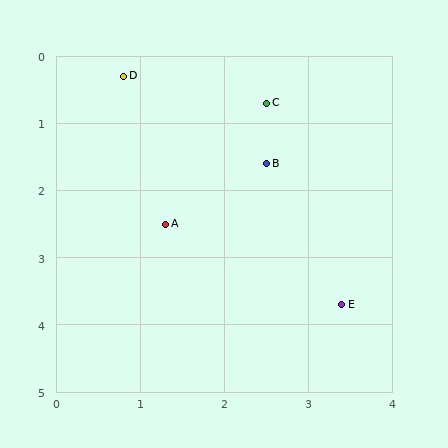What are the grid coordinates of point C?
Point C is at approximately (2.5, 0.7).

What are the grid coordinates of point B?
Point B is at approximately (2.5, 1.6).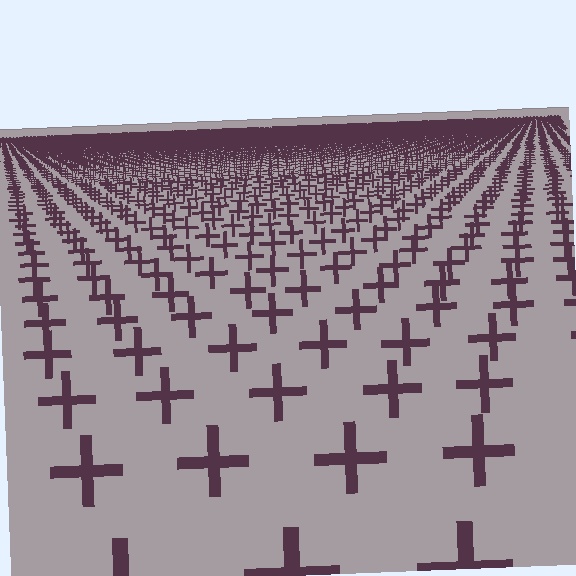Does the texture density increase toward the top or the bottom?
Density increases toward the top.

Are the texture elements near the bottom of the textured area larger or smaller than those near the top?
Larger. Near the bottom, elements are closer to the viewer and appear at a bigger on-screen size.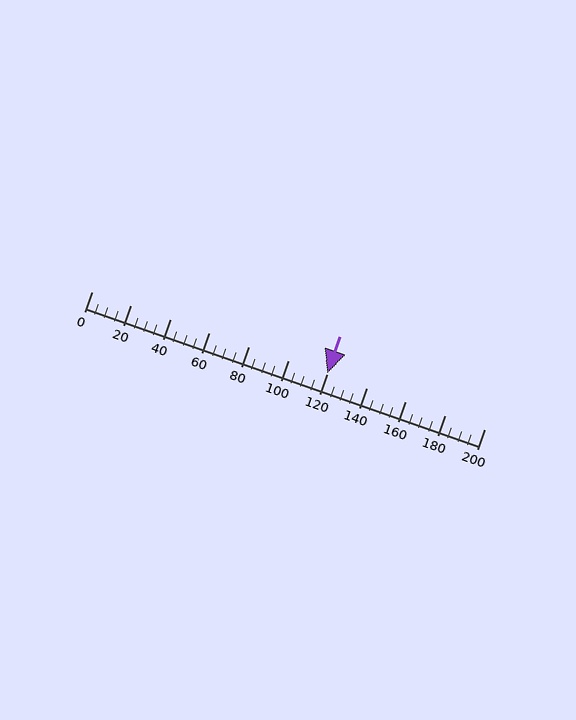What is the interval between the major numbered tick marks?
The major tick marks are spaced 20 units apart.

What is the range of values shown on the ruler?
The ruler shows values from 0 to 200.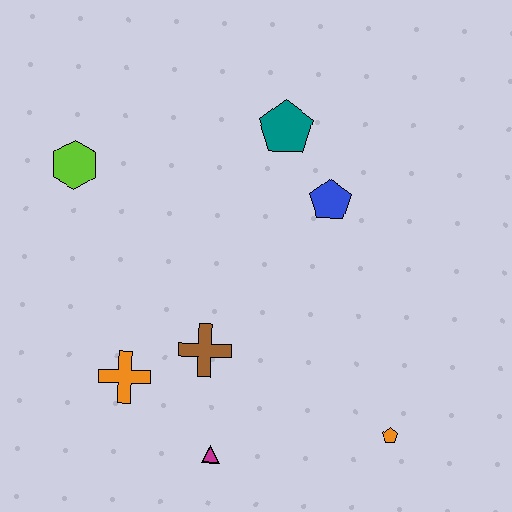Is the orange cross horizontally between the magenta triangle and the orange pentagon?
No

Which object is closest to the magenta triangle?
The brown cross is closest to the magenta triangle.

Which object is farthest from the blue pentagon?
The magenta triangle is farthest from the blue pentagon.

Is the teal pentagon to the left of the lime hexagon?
No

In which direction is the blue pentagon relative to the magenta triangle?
The blue pentagon is above the magenta triangle.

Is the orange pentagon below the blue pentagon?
Yes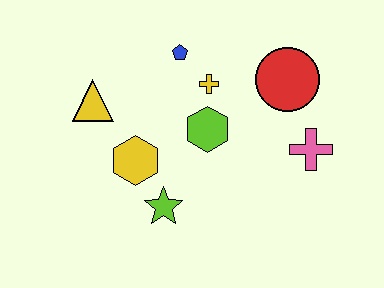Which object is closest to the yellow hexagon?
The lime star is closest to the yellow hexagon.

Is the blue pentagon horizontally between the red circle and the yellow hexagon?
Yes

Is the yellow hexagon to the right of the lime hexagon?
No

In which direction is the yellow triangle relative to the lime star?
The yellow triangle is above the lime star.